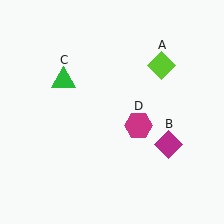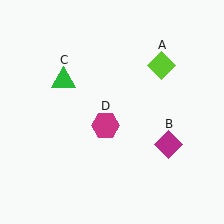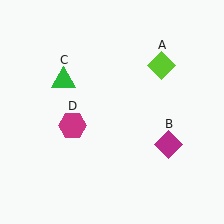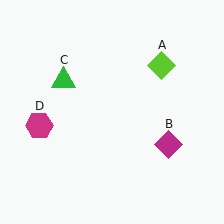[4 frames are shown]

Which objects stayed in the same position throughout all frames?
Lime diamond (object A) and magenta diamond (object B) and green triangle (object C) remained stationary.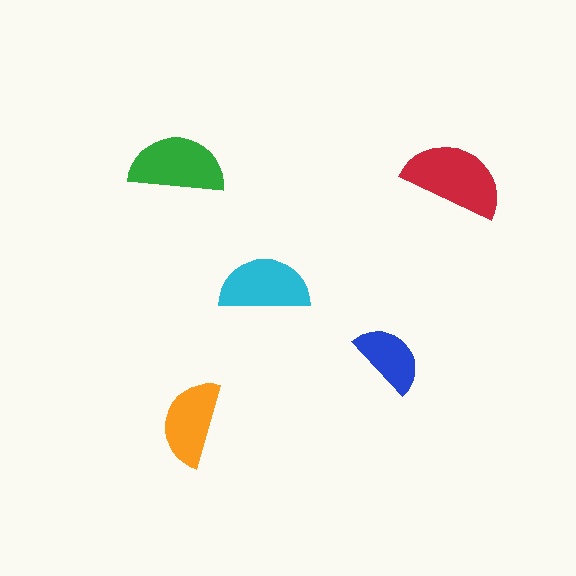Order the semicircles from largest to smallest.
the red one, the green one, the cyan one, the orange one, the blue one.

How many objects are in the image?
There are 5 objects in the image.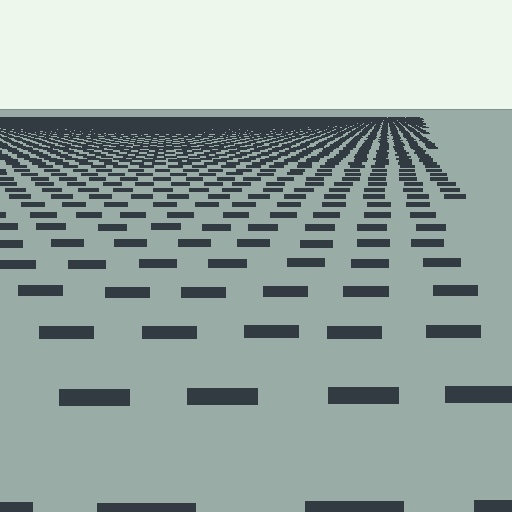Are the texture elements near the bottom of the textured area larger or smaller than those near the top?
Larger. Near the bottom, elements are closer to the viewer and appear at a bigger on-screen size.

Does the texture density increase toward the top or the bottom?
Density increases toward the top.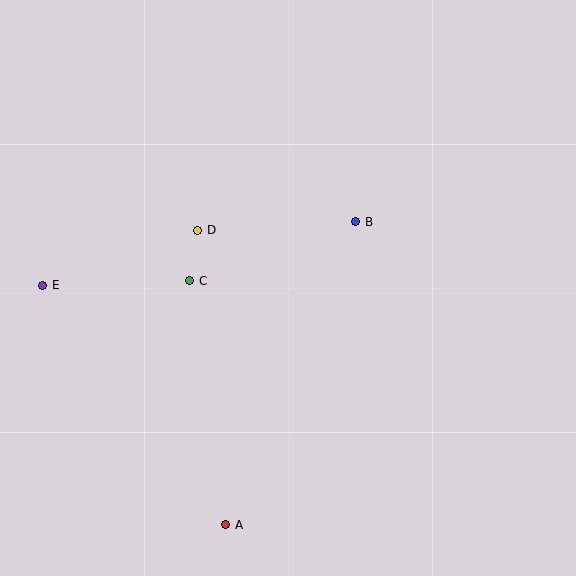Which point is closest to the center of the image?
Point B at (356, 222) is closest to the center.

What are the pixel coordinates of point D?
Point D is at (198, 230).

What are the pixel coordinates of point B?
Point B is at (356, 222).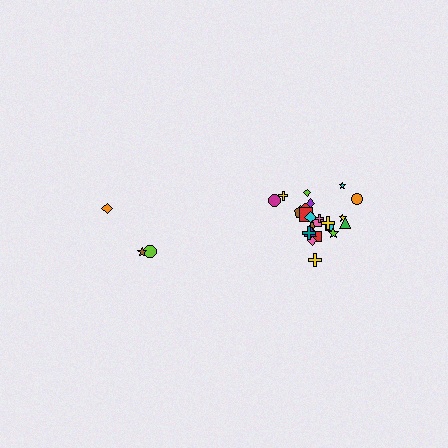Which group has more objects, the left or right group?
The right group.